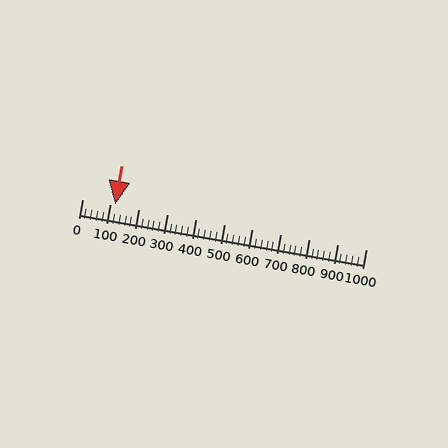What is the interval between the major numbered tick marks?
The major tick marks are spaced 100 units apart.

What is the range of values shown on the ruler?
The ruler shows values from 0 to 1000.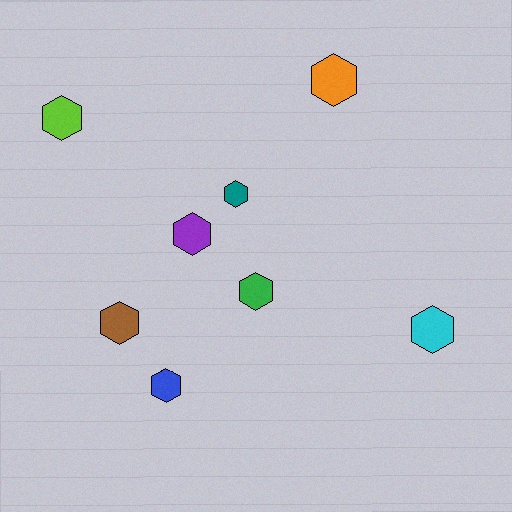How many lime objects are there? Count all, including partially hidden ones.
There is 1 lime object.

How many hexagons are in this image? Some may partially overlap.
There are 8 hexagons.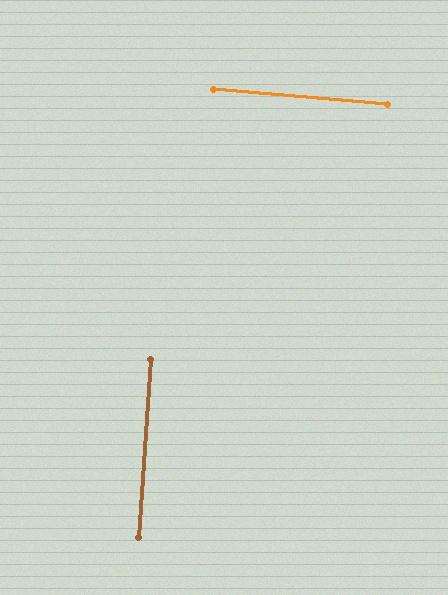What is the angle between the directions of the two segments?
Approximately 89 degrees.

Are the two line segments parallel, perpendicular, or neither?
Perpendicular — they meet at approximately 89°.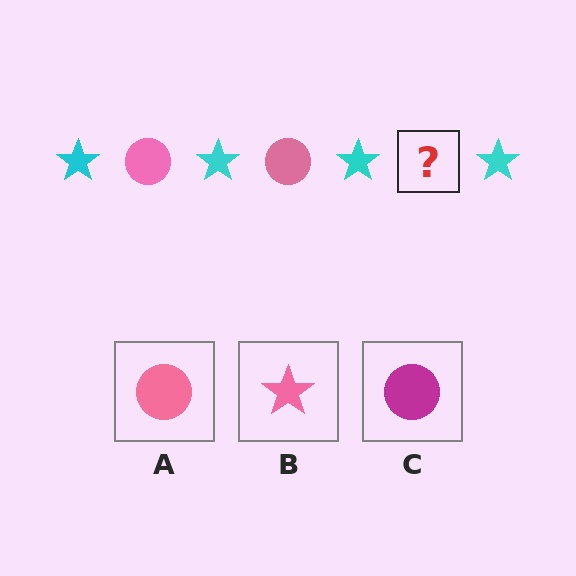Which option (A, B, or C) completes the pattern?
A.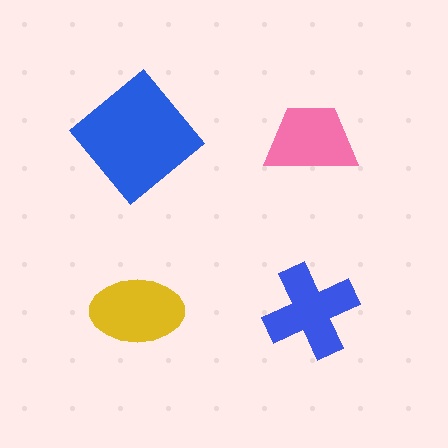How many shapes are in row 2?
2 shapes.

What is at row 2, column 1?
A yellow ellipse.